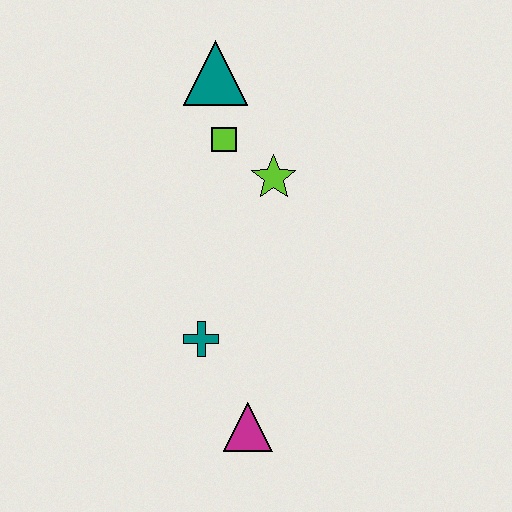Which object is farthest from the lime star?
The magenta triangle is farthest from the lime star.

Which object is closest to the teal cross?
The magenta triangle is closest to the teal cross.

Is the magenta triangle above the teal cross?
No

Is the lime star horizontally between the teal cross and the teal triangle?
No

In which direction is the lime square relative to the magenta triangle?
The lime square is above the magenta triangle.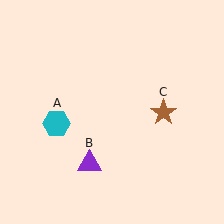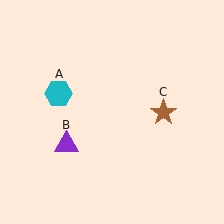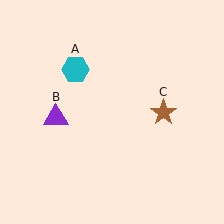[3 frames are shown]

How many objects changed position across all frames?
2 objects changed position: cyan hexagon (object A), purple triangle (object B).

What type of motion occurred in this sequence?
The cyan hexagon (object A), purple triangle (object B) rotated clockwise around the center of the scene.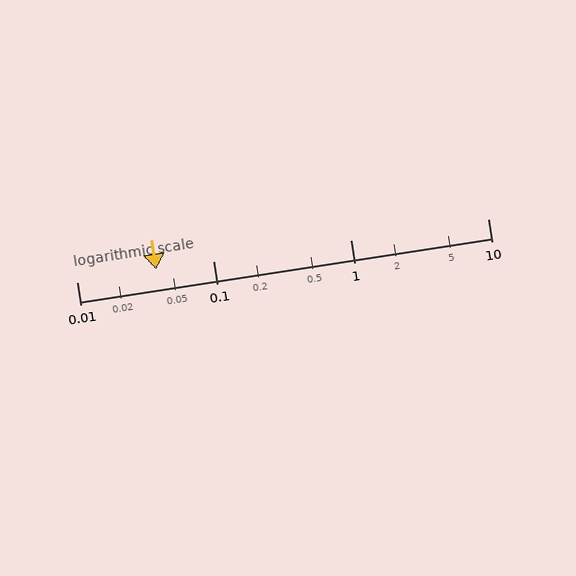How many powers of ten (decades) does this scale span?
The scale spans 3 decades, from 0.01 to 10.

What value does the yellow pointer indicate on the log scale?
The pointer indicates approximately 0.038.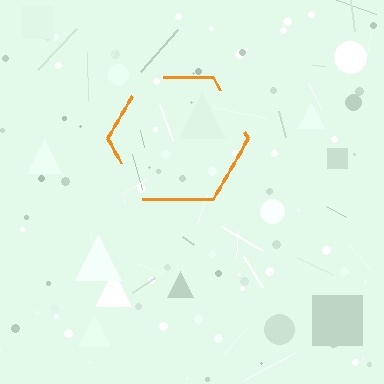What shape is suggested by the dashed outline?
The dashed outline suggests a hexagon.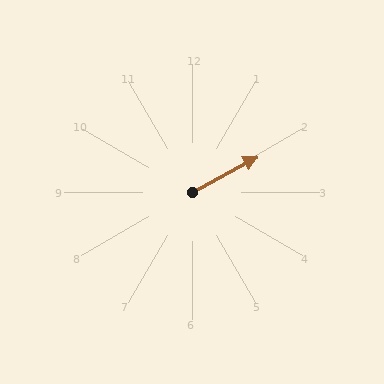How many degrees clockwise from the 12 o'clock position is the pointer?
Approximately 61 degrees.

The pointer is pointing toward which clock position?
Roughly 2 o'clock.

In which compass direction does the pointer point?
Northeast.